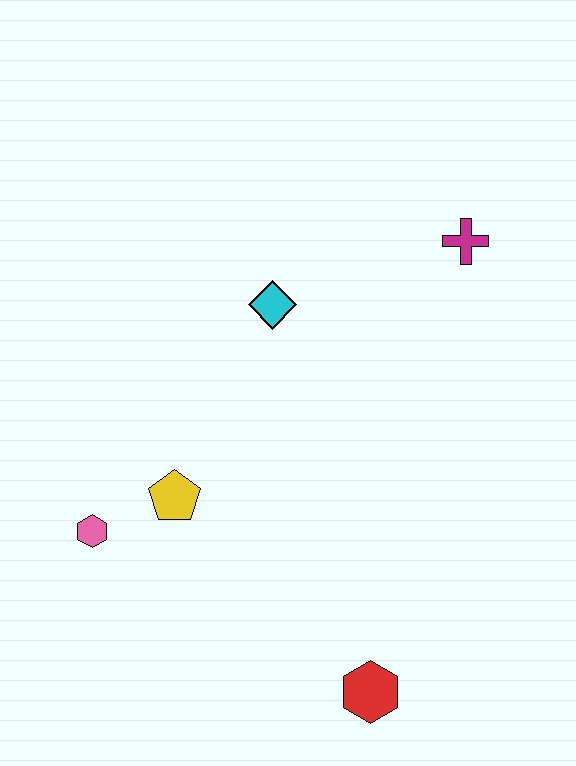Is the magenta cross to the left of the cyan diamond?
No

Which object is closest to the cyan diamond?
The magenta cross is closest to the cyan diamond.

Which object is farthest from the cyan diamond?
The red hexagon is farthest from the cyan diamond.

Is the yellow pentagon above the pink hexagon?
Yes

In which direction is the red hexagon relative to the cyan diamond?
The red hexagon is below the cyan diamond.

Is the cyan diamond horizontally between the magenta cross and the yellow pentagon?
Yes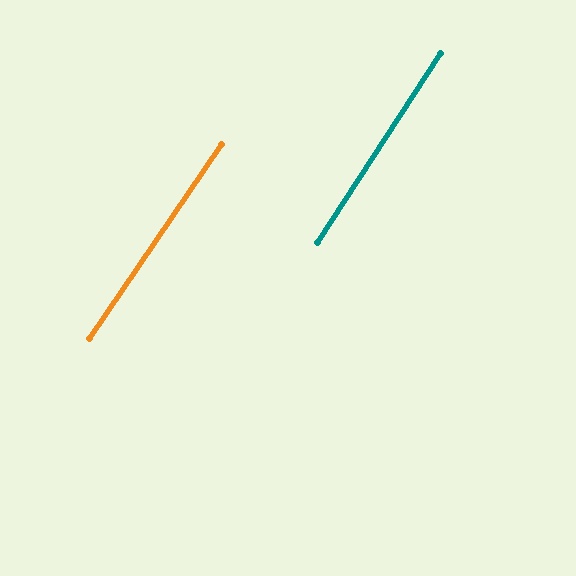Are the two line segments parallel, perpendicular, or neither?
Parallel — their directions differ by only 1.0°.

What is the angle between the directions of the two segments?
Approximately 1 degree.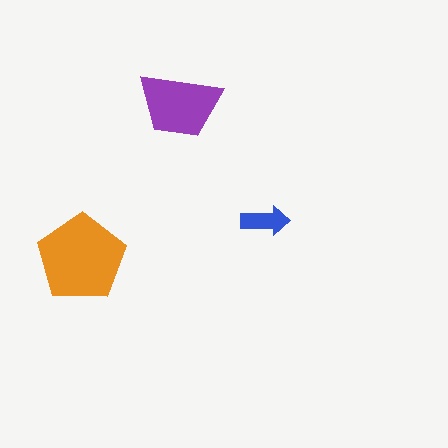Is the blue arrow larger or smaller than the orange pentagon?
Smaller.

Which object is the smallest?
The blue arrow.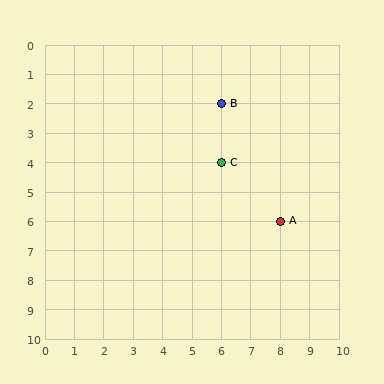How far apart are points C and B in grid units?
Points C and B are 2 rows apart.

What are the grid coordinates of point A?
Point A is at grid coordinates (8, 6).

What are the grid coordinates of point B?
Point B is at grid coordinates (6, 2).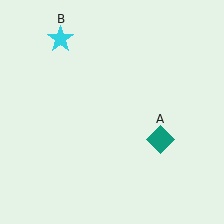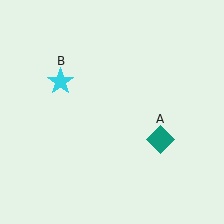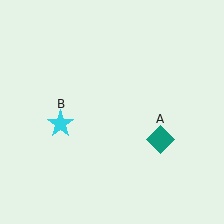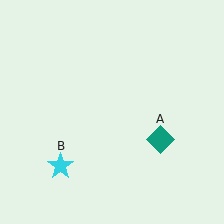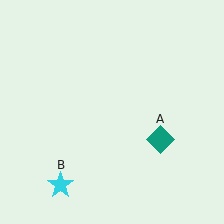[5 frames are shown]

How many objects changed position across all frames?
1 object changed position: cyan star (object B).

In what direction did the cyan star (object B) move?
The cyan star (object B) moved down.